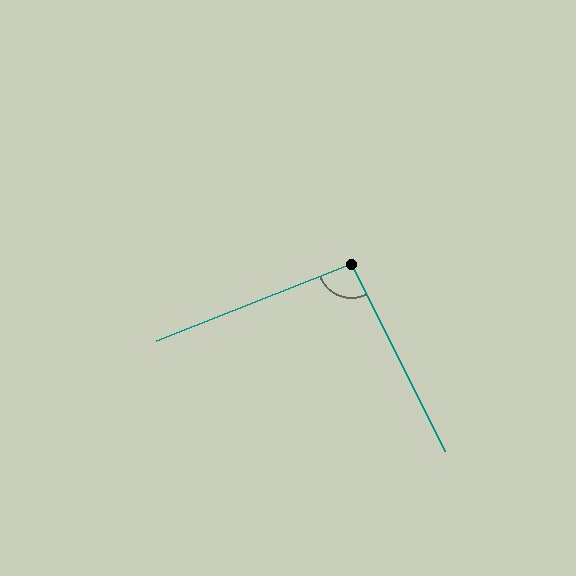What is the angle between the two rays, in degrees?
Approximately 95 degrees.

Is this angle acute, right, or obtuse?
It is obtuse.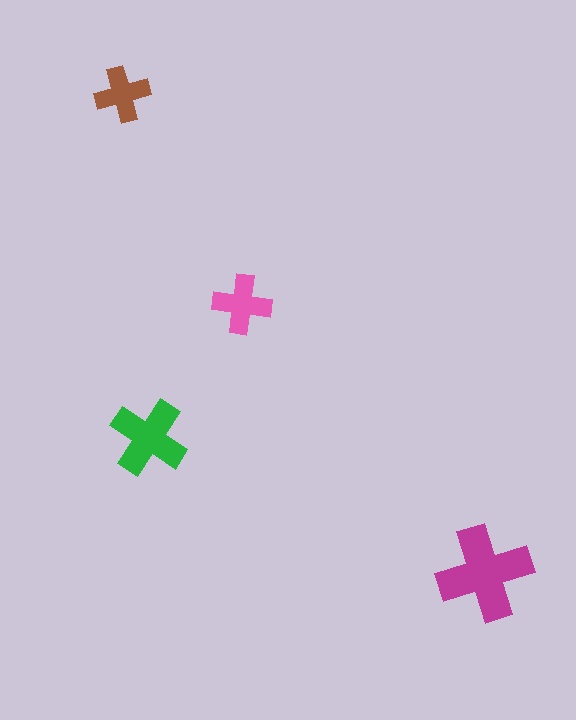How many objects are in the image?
There are 4 objects in the image.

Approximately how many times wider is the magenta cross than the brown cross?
About 1.5 times wider.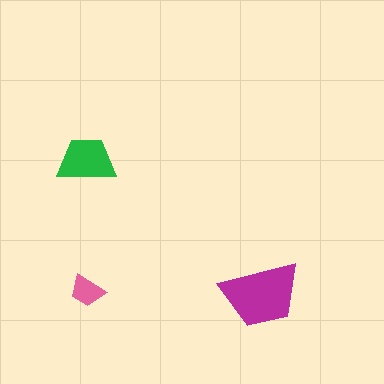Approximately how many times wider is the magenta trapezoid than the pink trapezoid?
About 2.5 times wider.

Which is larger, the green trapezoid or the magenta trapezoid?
The magenta one.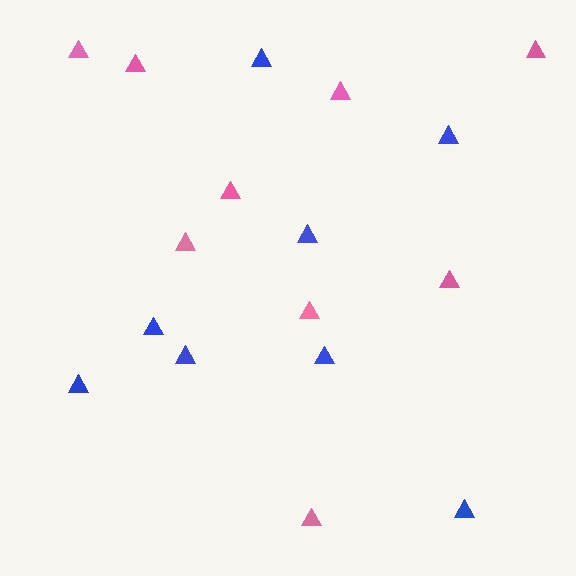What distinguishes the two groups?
There are 2 groups: one group of pink triangles (9) and one group of blue triangles (8).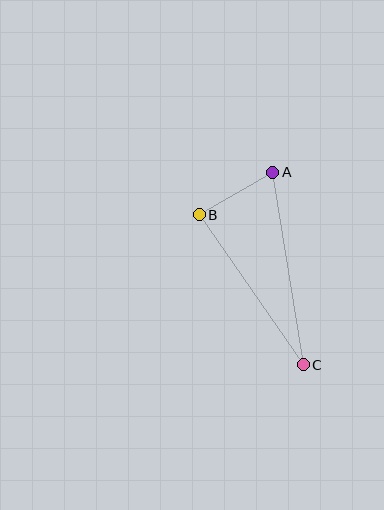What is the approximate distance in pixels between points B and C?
The distance between B and C is approximately 182 pixels.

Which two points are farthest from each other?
Points A and C are farthest from each other.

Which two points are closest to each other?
Points A and B are closest to each other.